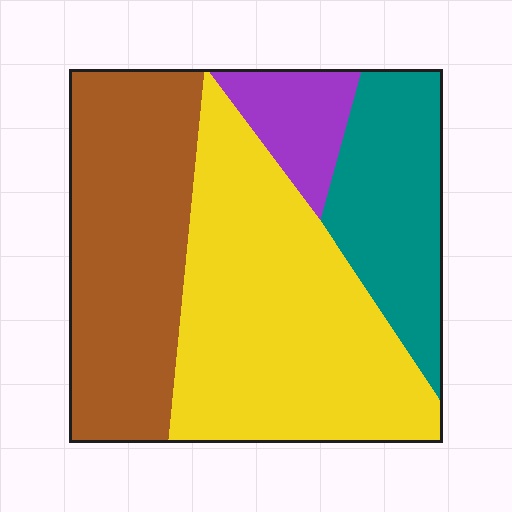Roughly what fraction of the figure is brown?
Brown covers about 30% of the figure.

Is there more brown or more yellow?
Yellow.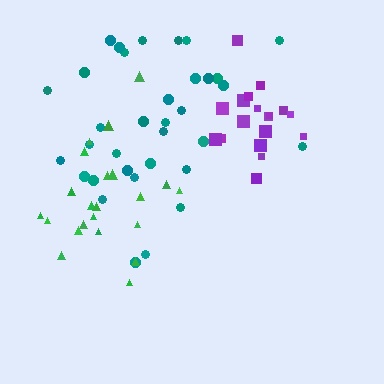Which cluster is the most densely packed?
Purple.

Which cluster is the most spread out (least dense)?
Teal.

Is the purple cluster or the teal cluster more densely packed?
Purple.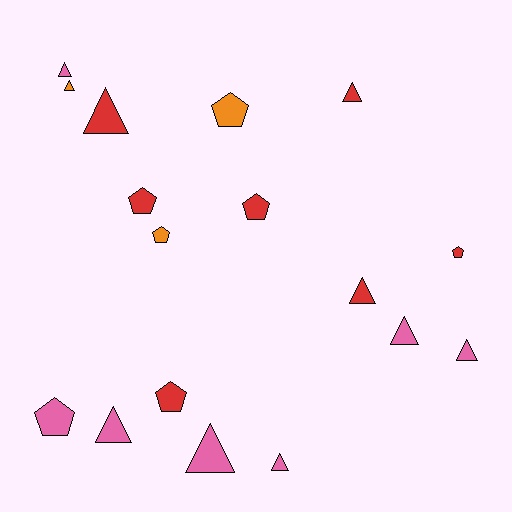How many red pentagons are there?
There are 4 red pentagons.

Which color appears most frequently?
Red, with 7 objects.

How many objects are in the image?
There are 17 objects.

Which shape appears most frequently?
Triangle, with 10 objects.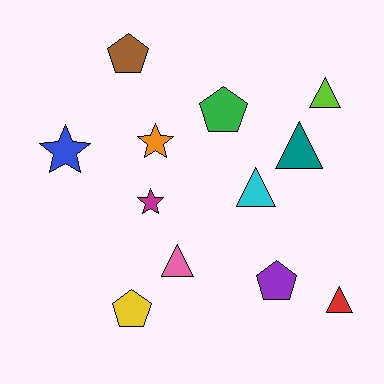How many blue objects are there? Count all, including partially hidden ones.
There is 1 blue object.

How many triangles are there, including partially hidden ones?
There are 5 triangles.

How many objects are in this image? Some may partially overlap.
There are 12 objects.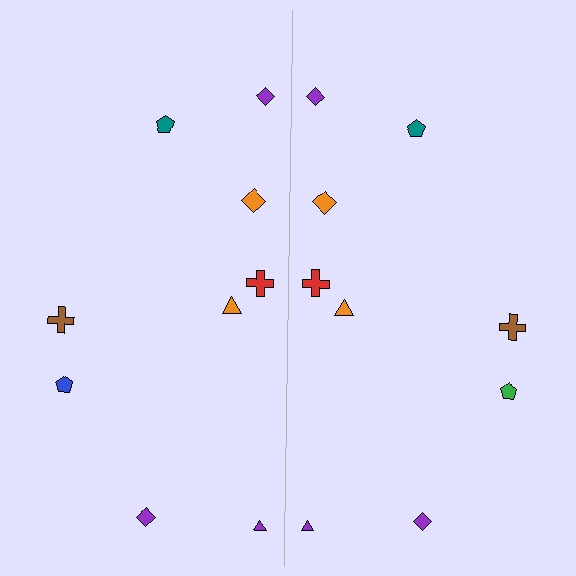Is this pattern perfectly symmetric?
No, the pattern is not perfectly symmetric. The green pentagon on the right side breaks the symmetry — its mirror counterpart is blue.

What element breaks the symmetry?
The green pentagon on the right side breaks the symmetry — its mirror counterpart is blue.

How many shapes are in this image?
There are 18 shapes in this image.